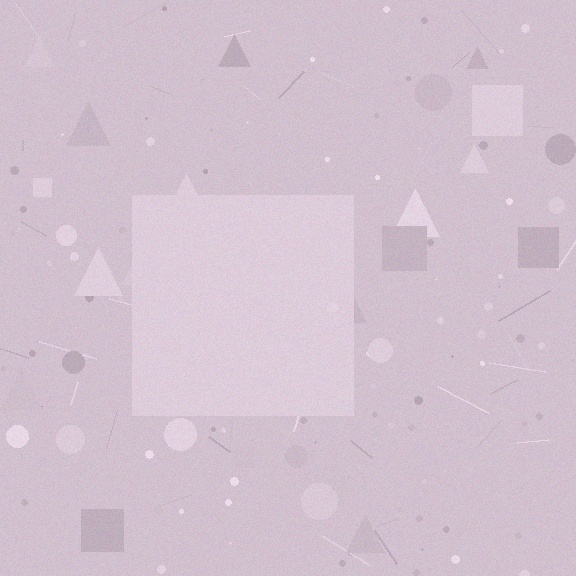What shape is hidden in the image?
A square is hidden in the image.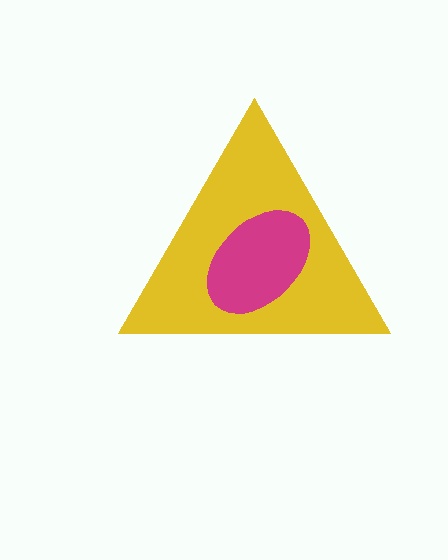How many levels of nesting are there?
2.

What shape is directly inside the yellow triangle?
The magenta ellipse.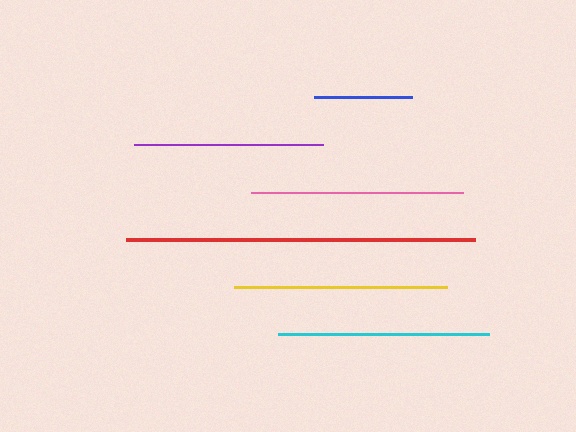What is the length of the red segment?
The red segment is approximately 349 pixels long.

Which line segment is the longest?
The red line is the longest at approximately 349 pixels.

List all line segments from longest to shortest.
From longest to shortest: red, yellow, pink, cyan, purple, blue.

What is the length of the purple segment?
The purple segment is approximately 189 pixels long.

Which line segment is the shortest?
The blue line is the shortest at approximately 98 pixels.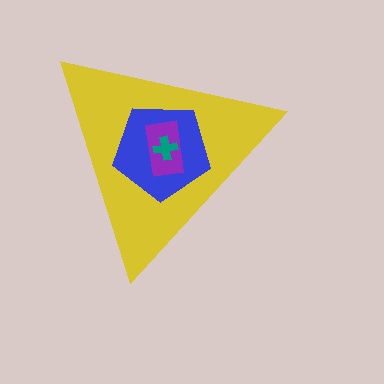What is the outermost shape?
The yellow triangle.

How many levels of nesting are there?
4.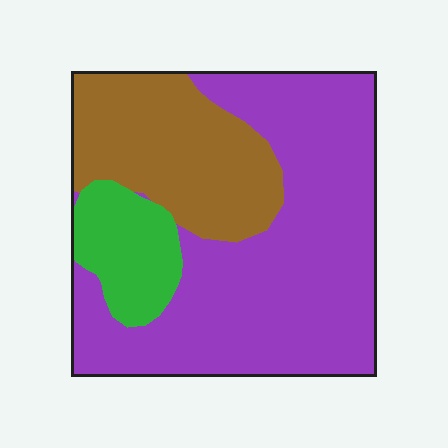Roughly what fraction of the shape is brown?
Brown takes up about one quarter (1/4) of the shape.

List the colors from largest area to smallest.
From largest to smallest: purple, brown, green.